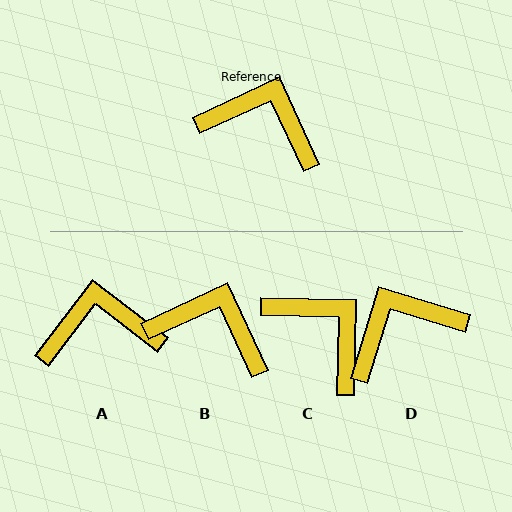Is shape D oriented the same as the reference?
No, it is off by about 48 degrees.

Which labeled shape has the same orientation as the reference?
B.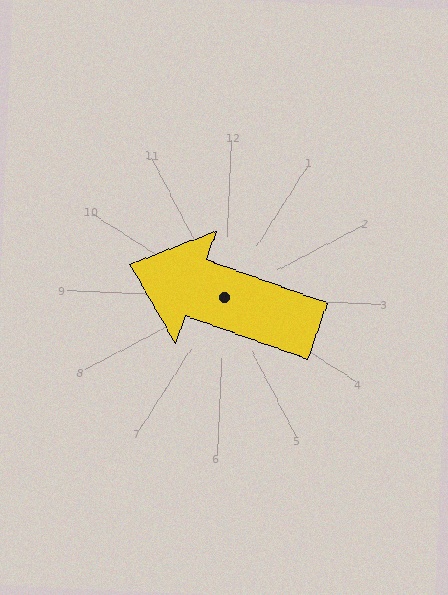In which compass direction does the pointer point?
West.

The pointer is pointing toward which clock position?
Roughly 10 o'clock.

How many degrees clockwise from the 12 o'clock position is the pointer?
Approximately 287 degrees.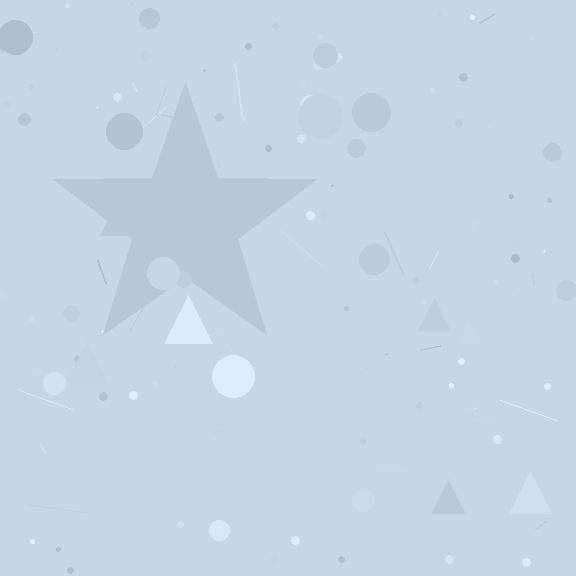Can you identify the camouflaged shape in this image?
The camouflaged shape is a star.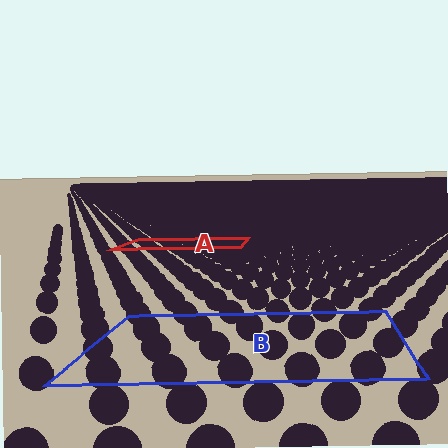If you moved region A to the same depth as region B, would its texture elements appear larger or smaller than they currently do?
They would appear larger. At a closer depth, the same texture elements are projected at a bigger on-screen size.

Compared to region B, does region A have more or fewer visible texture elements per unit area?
Region A has more texture elements per unit area — they are packed more densely because it is farther away.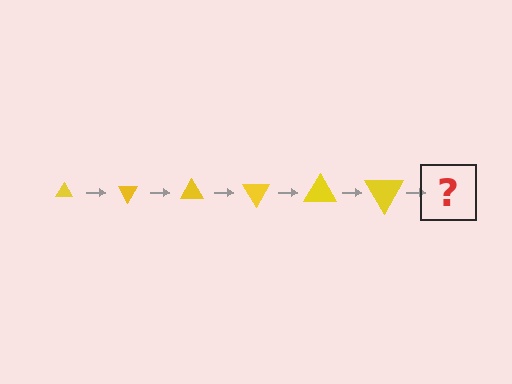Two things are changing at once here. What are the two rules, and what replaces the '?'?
The two rules are that the triangle grows larger each step and it rotates 60 degrees each step. The '?' should be a triangle, larger than the previous one and rotated 360 degrees from the start.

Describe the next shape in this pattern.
It should be a triangle, larger than the previous one and rotated 360 degrees from the start.